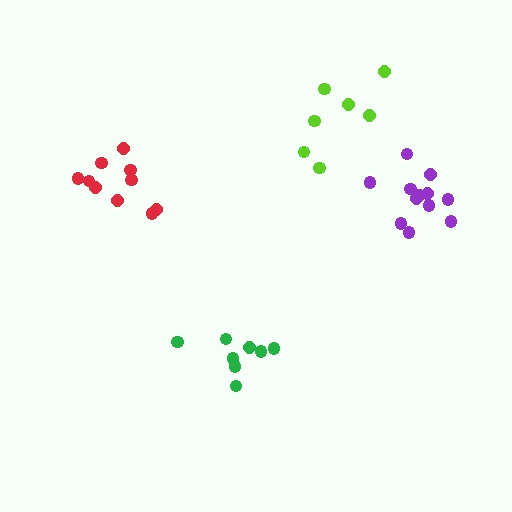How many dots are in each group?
Group 1: 10 dots, Group 2: 8 dots, Group 3: 12 dots, Group 4: 7 dots (37 total).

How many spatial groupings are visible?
There are 4 spatial groupings.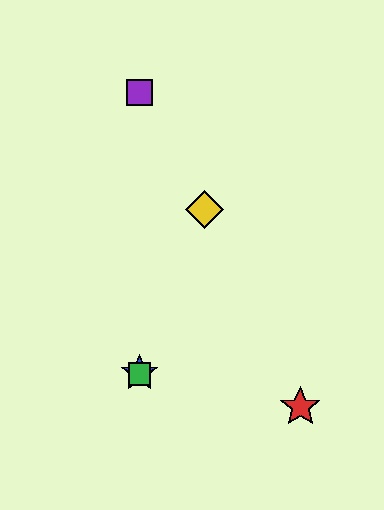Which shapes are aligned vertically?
The blue star, the green square, the purple square are aligned vertically.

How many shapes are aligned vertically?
3 shapes (the blue star, the green square, the purple square) are aligned vertically.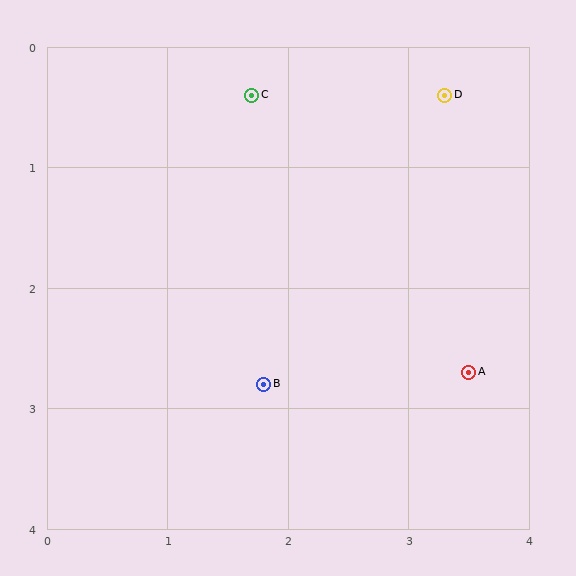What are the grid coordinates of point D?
Point D is at approximately (3.3, 0.4).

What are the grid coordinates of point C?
Point C is at approximately (1.7, 0.4).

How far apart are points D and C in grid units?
Points D and C are about 1.6 grid units apart.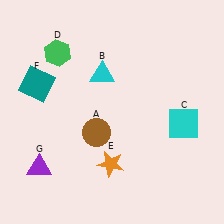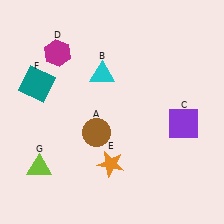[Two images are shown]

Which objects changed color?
C changed from cyan to purple. D changed from green to magenta. G changed from purple to lime.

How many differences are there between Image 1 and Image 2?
There are 3 differences between the two images.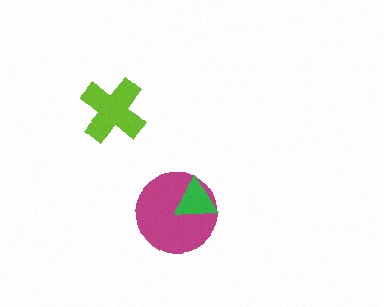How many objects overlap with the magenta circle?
1 object overlaps with the magenta circle.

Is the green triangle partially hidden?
No, no other shape covers it.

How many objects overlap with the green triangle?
1 object overlaps with the green triangle.